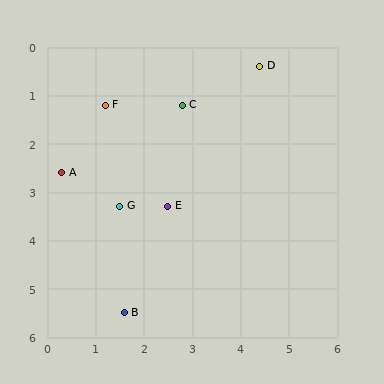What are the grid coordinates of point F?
Point F is at approximately (1.2, 1.2).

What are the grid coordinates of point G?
Point G is at approximately (1.5, 3.3).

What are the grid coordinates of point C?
Point C is at approximately (2.8, 1.2).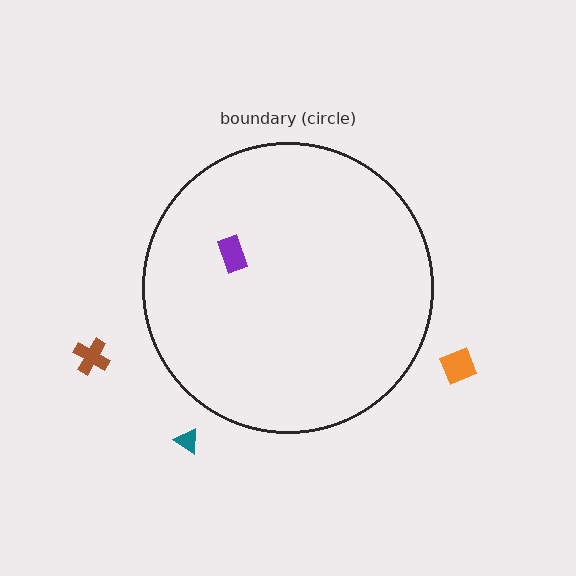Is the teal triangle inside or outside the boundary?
Outside.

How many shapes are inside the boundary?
1 inside, 3 outside.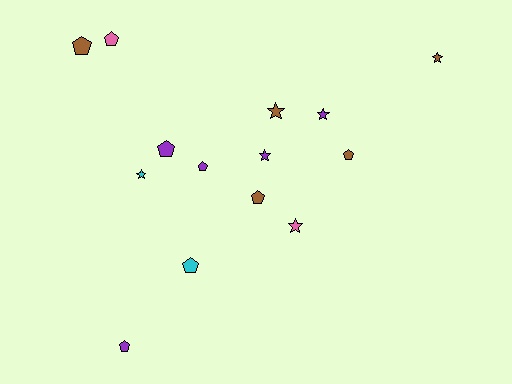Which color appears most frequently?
Brown, with 5 objects.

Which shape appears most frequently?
Pentagon, with 8 objects.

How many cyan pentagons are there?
There is 1 cyan pentagon.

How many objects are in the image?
There are 14 objects.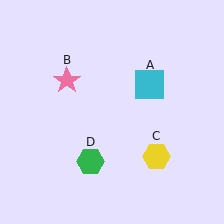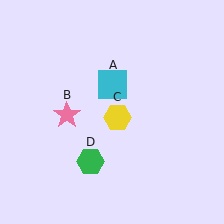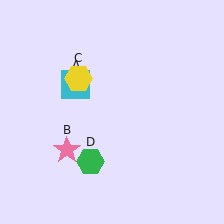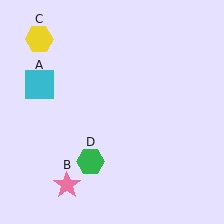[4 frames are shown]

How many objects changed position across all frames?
3 objects changed position: cyan square (object A), pink star (object B), yellow hexagon (object C).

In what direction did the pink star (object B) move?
The pink star (object B) moved down.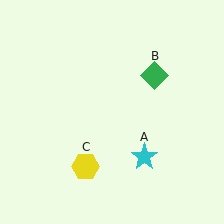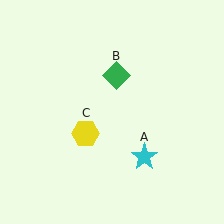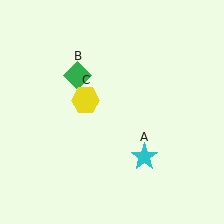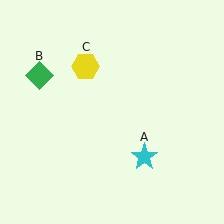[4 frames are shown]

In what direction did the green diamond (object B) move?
The green diamond (object B) moved left.